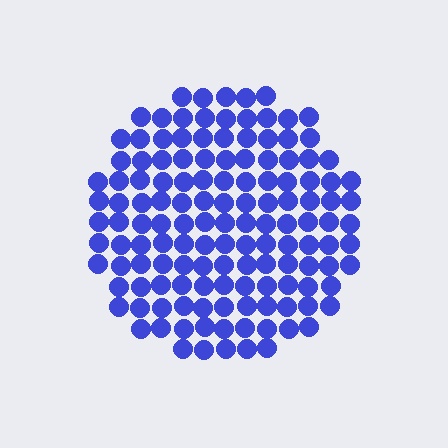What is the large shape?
The large shape is a circle.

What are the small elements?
The small elements are circles.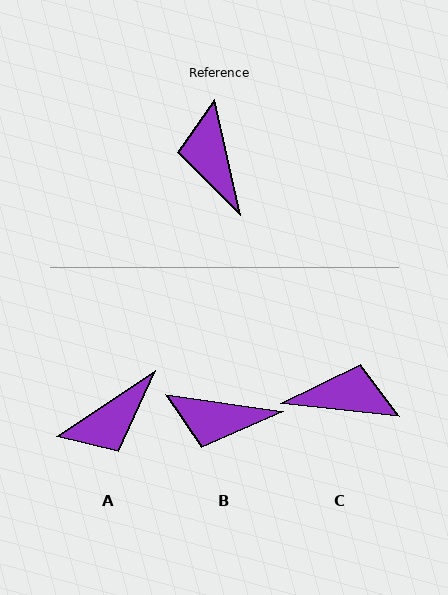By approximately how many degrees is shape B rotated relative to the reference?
Approximately 69 degrees counter-clockwise.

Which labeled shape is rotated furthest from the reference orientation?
A, about 111 degrees away.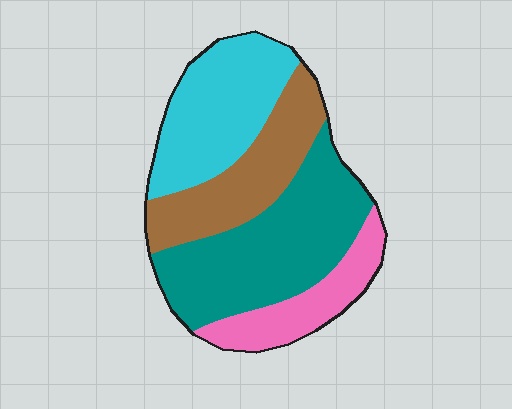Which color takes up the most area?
Teal, at roughly 35%.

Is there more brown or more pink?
Brown.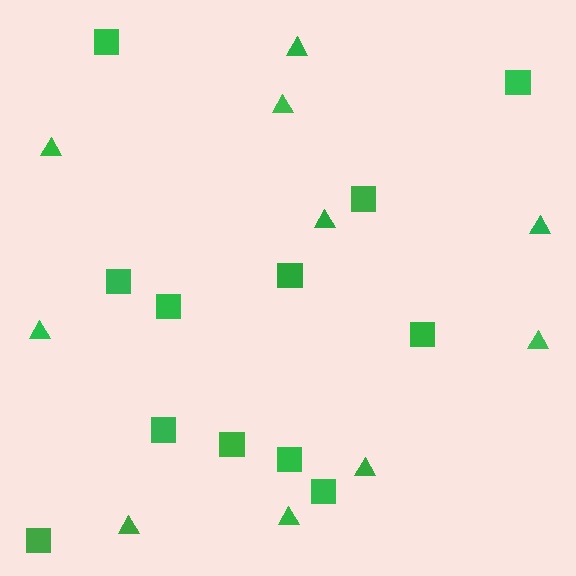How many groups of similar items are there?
There are 2 groups: one group of triangles (10) and one group of squares (12).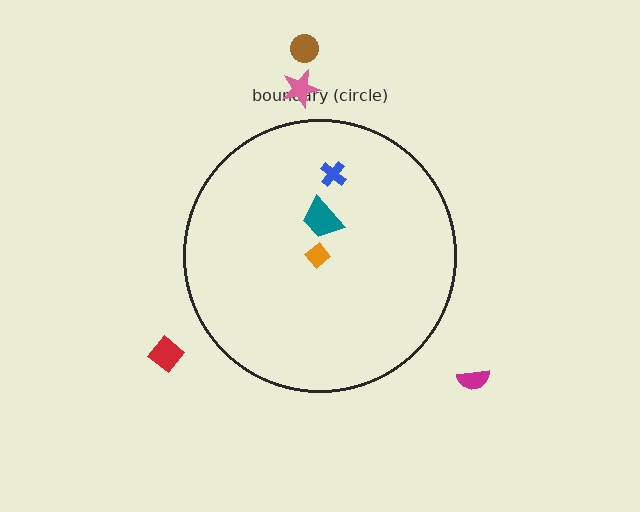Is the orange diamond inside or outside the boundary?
Inside.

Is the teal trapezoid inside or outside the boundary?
Inside.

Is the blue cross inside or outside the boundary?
Inside.